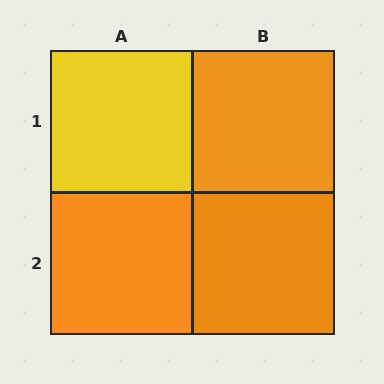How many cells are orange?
3 cells are orange.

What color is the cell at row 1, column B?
Orange.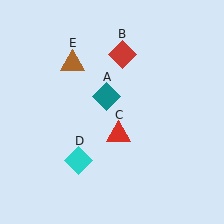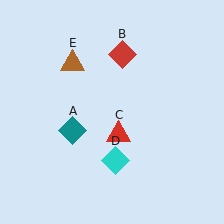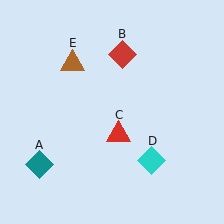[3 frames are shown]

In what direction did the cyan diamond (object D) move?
The cyan diamond (object D) moved right.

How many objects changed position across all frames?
2 objects changed position: teal diamond (object A), cyan diamond (object D).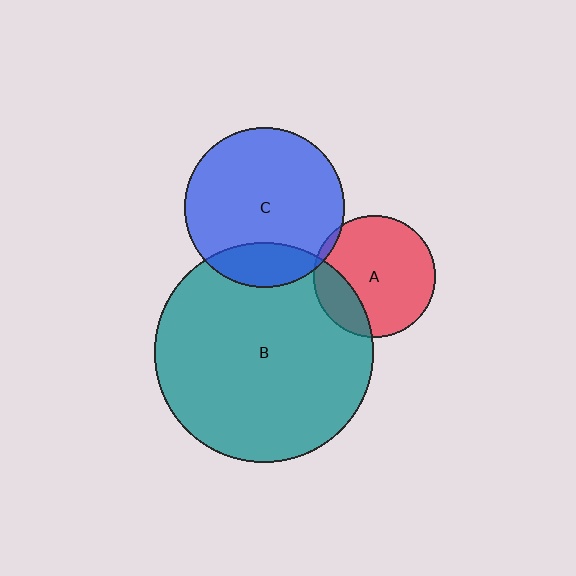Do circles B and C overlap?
Yes.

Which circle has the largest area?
Circle B (teal).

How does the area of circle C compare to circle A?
Approximately 1.7 times.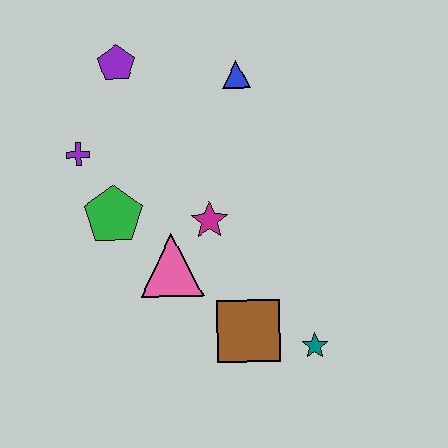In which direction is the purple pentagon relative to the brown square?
The purple pentagon is above the brown square.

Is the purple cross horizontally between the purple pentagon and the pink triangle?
No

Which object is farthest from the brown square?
The purple pentagon is farthest from the brown square.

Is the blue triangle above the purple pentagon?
No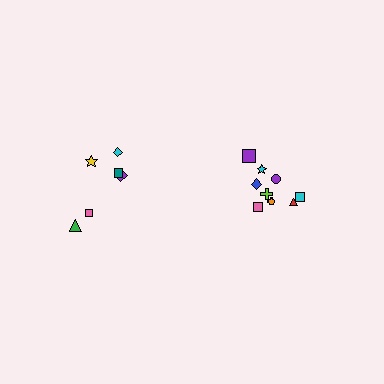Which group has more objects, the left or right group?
The right group.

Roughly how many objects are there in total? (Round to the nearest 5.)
Roughly 15 objects in total.